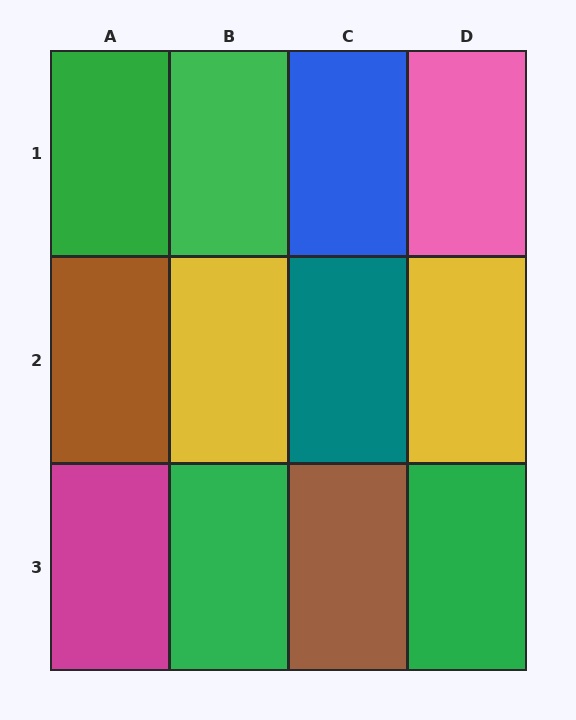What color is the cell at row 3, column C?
Brown.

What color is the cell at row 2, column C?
Teal.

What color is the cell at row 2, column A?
Brown.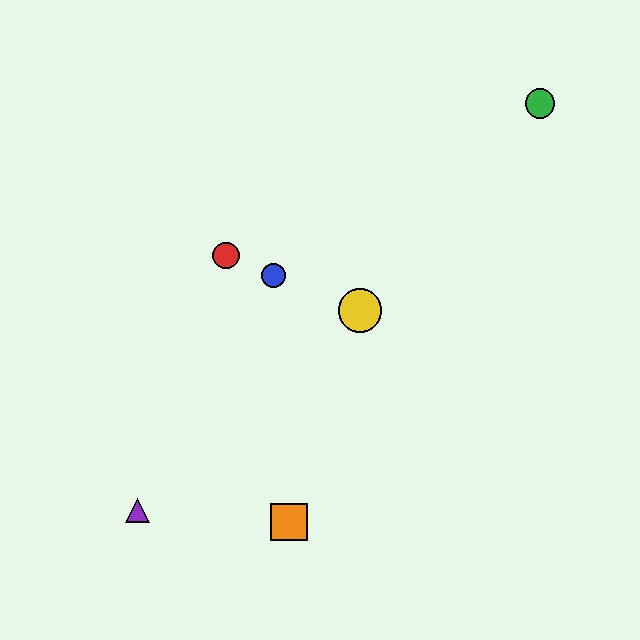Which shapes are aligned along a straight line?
The red circle, the blue circle, the yellow circle are aligned along a straight line.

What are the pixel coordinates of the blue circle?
The blue circle is at (273, 275).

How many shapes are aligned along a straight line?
3 shapes (the red circle, the blue circle, the yellow circle) are aligned along a straight line.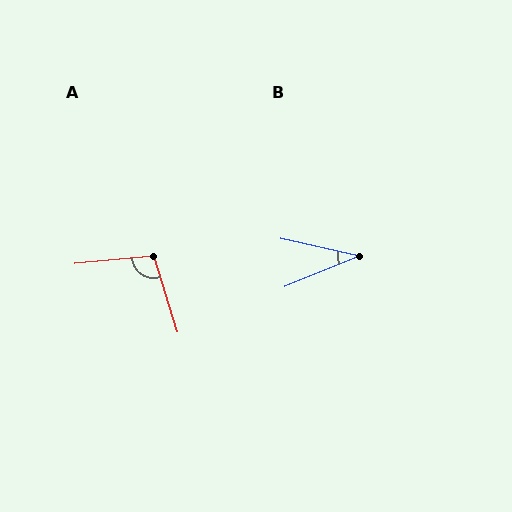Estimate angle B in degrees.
Approximately 35 degrees.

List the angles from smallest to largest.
B (35°), A (102°).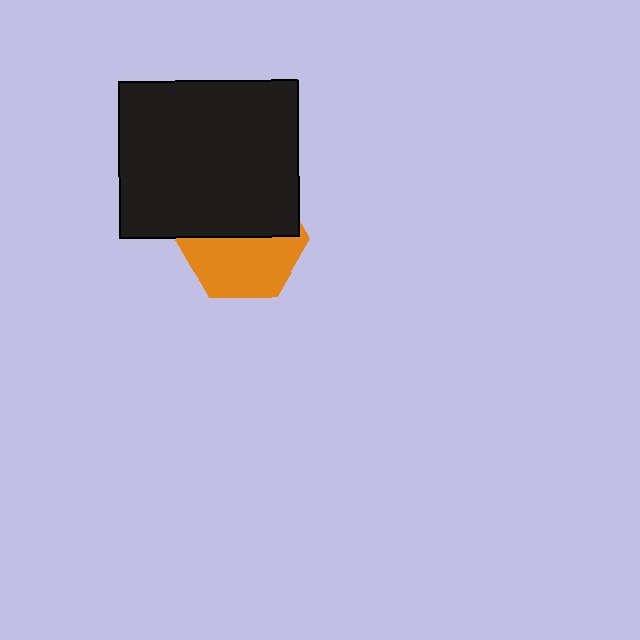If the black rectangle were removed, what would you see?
You would see the complete orange hexagon.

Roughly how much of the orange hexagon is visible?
About half of it is visible (roughly 52%).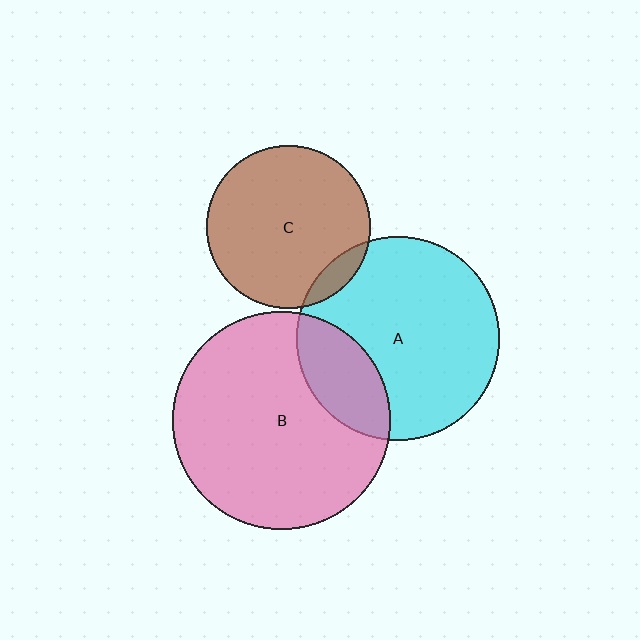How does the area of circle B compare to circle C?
Approximately 1.8 times.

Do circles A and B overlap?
Yes.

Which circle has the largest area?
Circle B (pink).